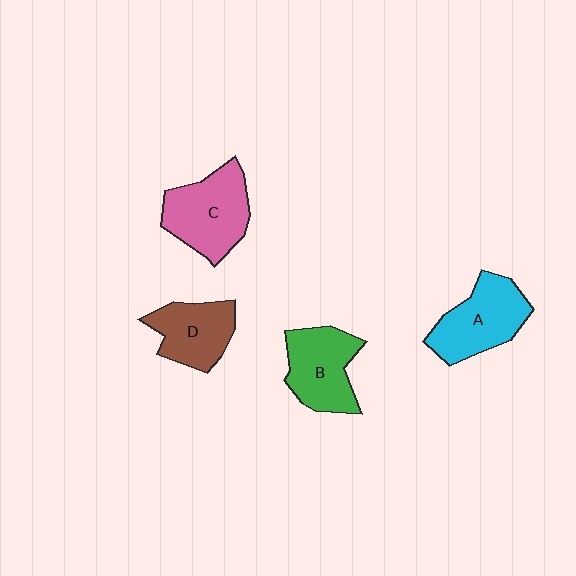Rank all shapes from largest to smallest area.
From largest to smallest: C (pink), A (cyan), B (green), D (brown).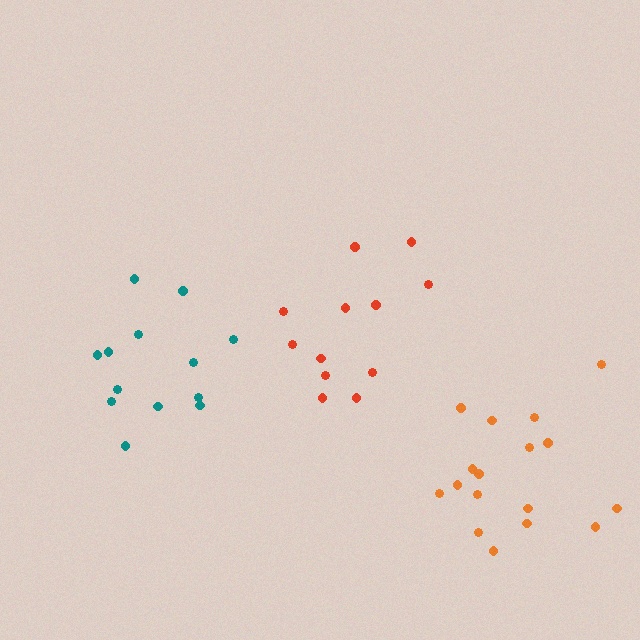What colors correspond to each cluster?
The clusters are colored: orange, teal, red.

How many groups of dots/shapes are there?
There are 3 groups.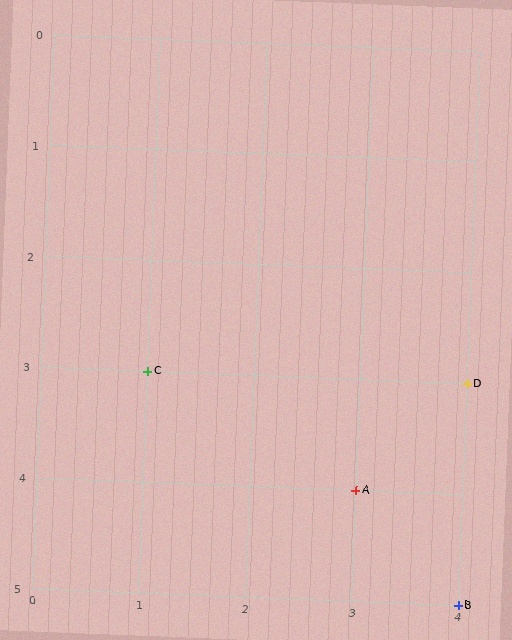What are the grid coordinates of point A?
Point A is at grid coordinates (3, 4).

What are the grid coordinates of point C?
Point C is at grid coordinates (1, 3).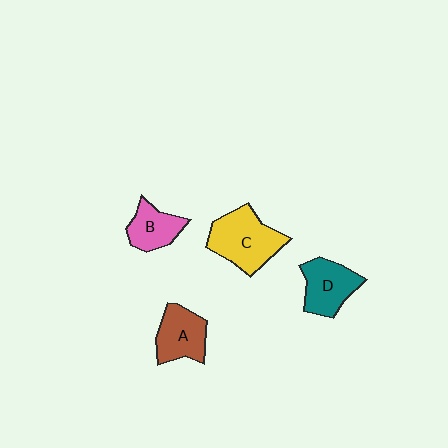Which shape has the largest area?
Shape C (yellow).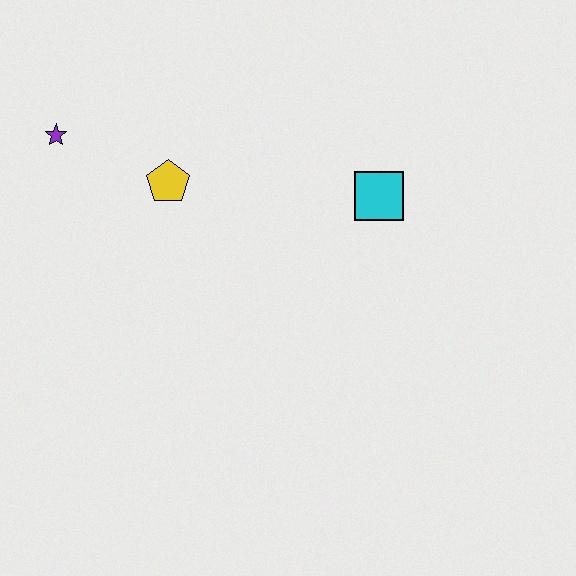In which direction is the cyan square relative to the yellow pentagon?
The cyan square is to the right of the yellow pentagon.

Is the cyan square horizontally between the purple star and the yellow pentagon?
No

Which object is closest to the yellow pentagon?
The purple star is closest to the yellow pentagon.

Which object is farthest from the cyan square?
The purple star is farthest from the cyan square.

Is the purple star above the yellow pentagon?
Yes